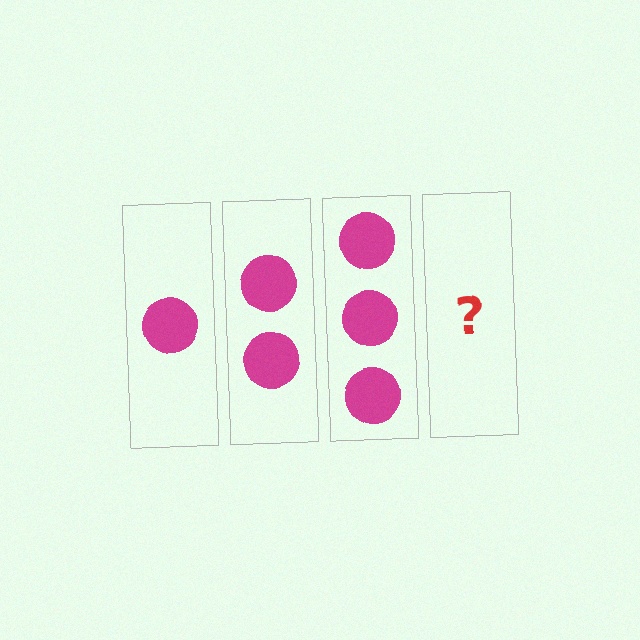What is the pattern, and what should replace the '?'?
The pattern is that each step adds one more circle. The '?' should be 4 circles.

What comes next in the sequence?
The next element should be 4 circles.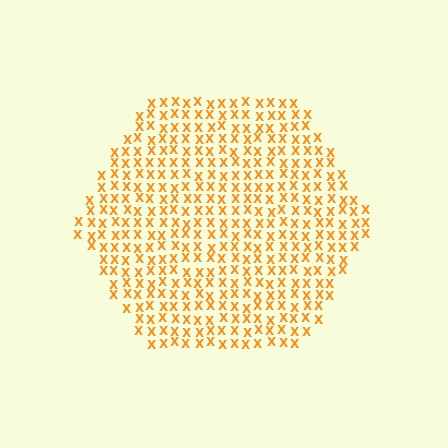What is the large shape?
The large shape is a hexagon.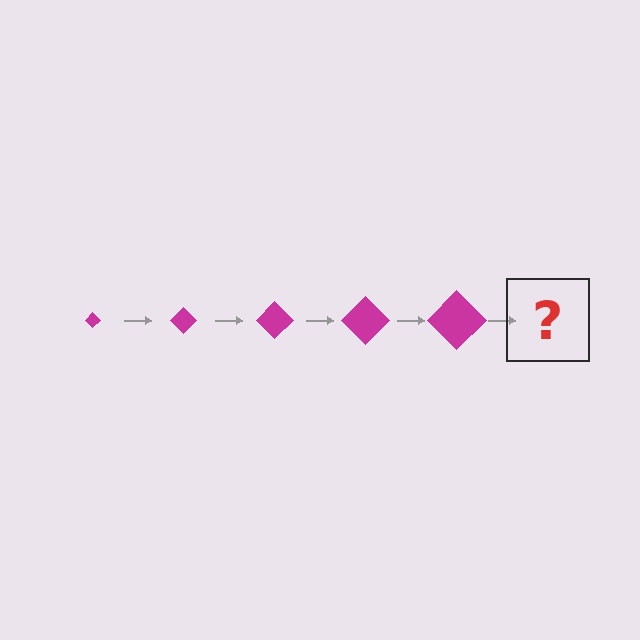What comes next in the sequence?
The next element should be a magenta diamond, larger than the previous one.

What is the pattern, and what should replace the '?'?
The pattern is that the diamond gets progressively larger each step. The '?' should be a magenta diamond, larger than the previous one.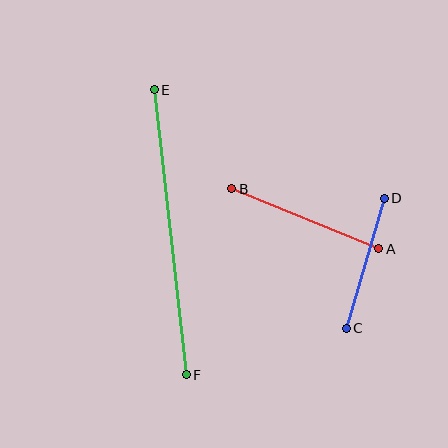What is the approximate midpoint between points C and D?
The midpoint is at approximately (365, 263) pixels.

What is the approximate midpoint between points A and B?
The midpoint is at approximately (305, 219) pixels.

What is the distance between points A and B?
The distance is approximately 159 pixels.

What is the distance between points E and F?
The distance is approximately 287 pixels.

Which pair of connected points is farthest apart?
Points E and F are farthest apart.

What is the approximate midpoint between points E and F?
The midpoint is at approximately (170, 232) pixels.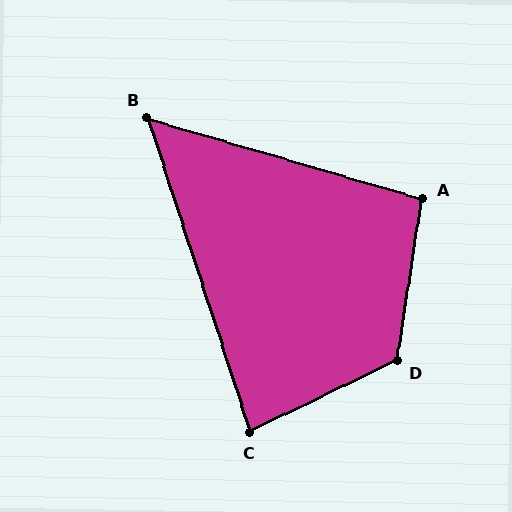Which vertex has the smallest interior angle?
B, at approximately 56 degrees.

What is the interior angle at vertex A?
Approximately 98 degrees (obtuse).